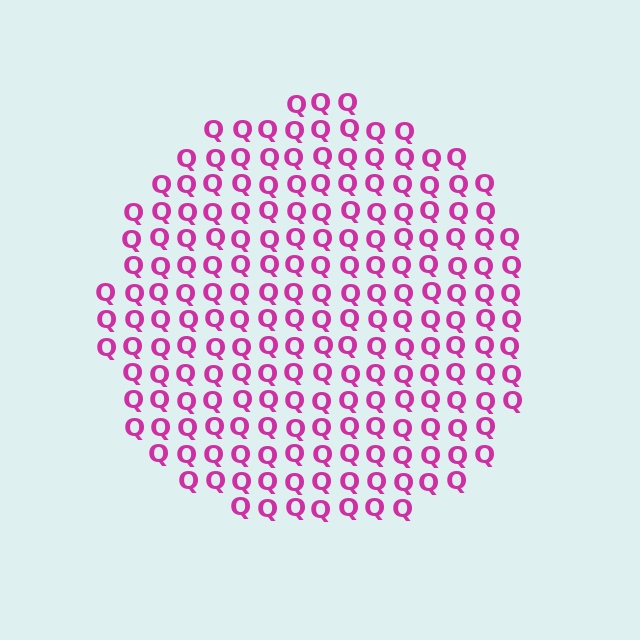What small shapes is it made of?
It is made of small letter Q's.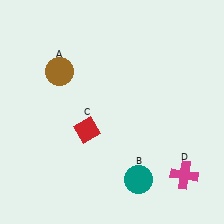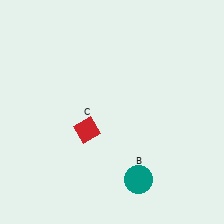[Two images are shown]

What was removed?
The brown circle (A), the magenta cross (D) were removed in Image 2.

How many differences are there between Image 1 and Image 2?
There are 2 differences between the two images.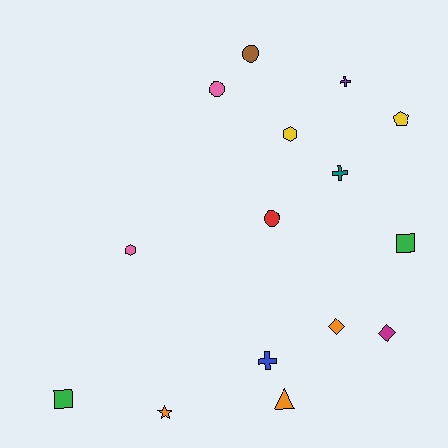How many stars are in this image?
There is 1 star.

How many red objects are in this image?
There is 1 red object.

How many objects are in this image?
There are 15 objects.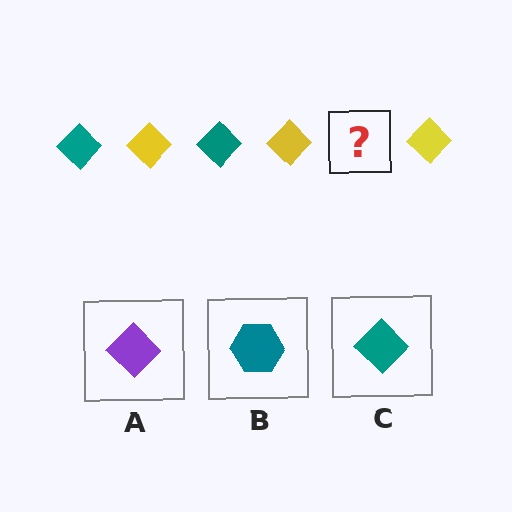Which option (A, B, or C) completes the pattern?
C.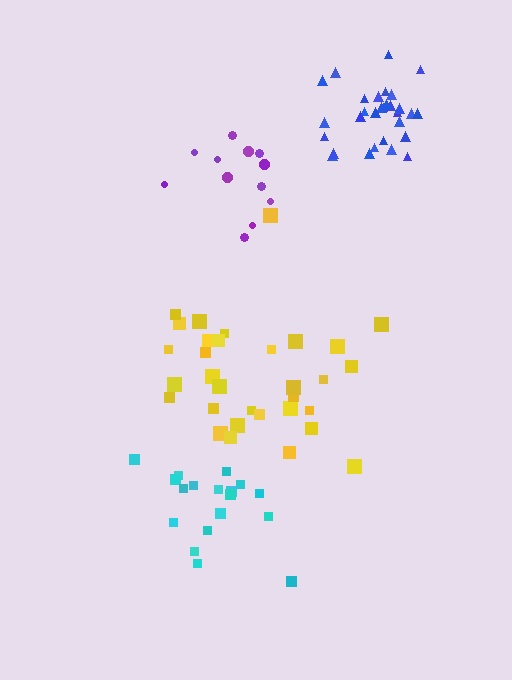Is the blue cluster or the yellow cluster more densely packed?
Blue.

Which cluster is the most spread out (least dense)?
Yellow.